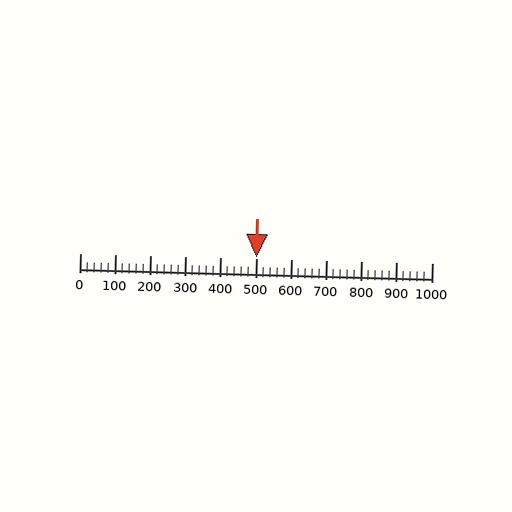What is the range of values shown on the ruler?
The ruler shows values from 0 to 1000.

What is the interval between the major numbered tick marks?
The major tick marks are spaced 100 units apart.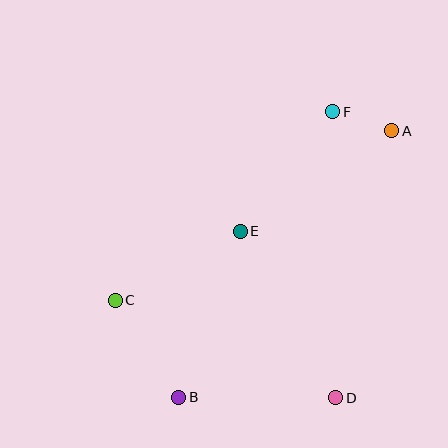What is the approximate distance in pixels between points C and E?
The distance between C and E is approximately 143 pixels.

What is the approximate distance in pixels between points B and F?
The distance between B and F is approximately 325 pixels.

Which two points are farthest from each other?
Points A and B are farthest from each other.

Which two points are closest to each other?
Points A and F are closest to each other.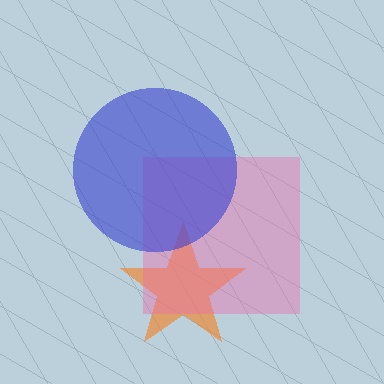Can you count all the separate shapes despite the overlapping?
Yes, there are 3 separate shapes.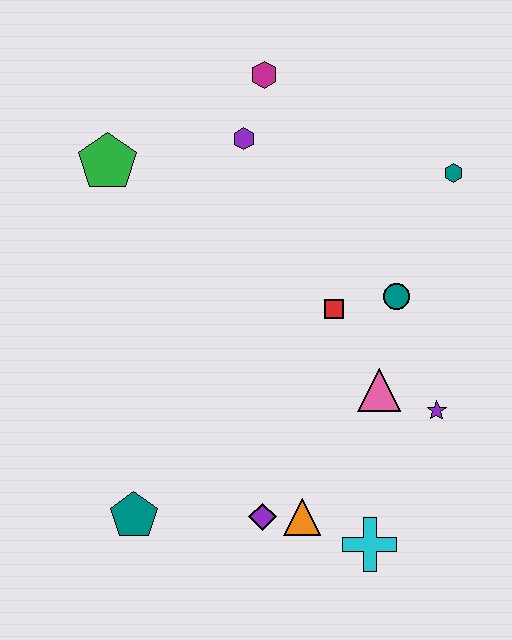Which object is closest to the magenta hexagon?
The purple hexagon is closest to the magenta hexagon.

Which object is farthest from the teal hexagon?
The teal pentagon is farthest from the teal hexagon.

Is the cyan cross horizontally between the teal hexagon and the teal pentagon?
Yes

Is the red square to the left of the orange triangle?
No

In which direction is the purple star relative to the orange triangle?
The purple star is to the right of the orange triangle.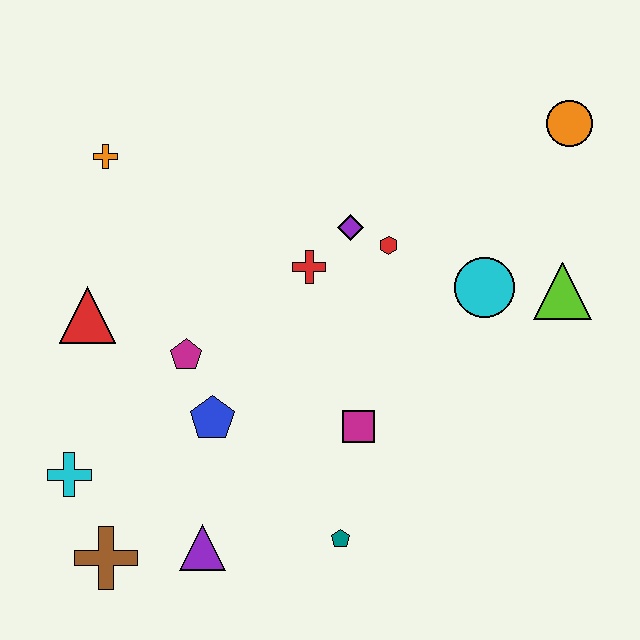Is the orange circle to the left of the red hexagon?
No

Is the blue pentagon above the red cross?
No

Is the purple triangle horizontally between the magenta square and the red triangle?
Yes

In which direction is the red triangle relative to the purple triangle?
The red triangle is above the purple triangle.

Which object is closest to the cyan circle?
The lime triangle is closest to the cyan circle.